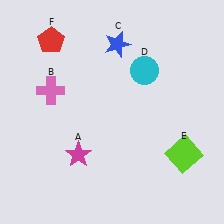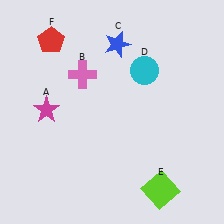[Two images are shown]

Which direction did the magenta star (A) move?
The magenta star (A) moved up.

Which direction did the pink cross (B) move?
The pink cross (B) moved right.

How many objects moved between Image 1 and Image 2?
3 objects moved between the two images.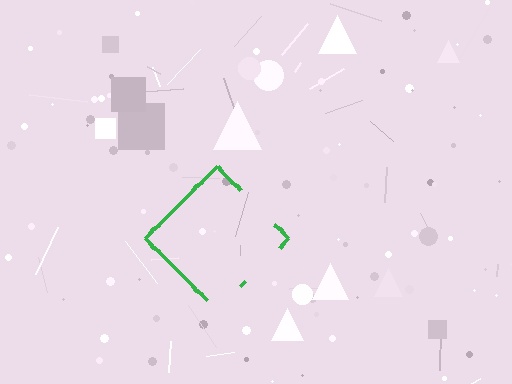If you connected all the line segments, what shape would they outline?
They would outline a diamond.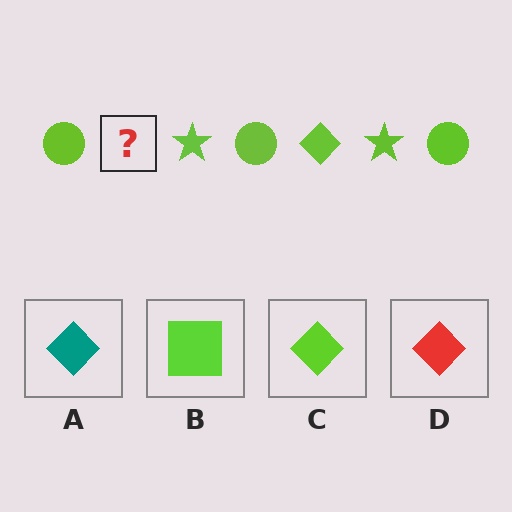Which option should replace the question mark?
Option C.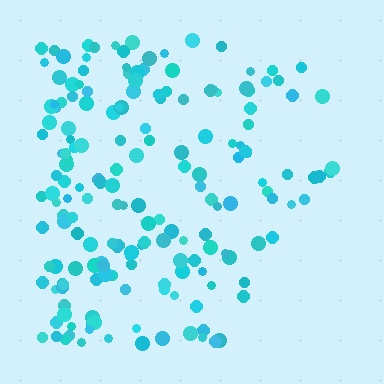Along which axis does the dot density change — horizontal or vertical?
Horizontal.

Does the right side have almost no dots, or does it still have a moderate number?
Still a moderate number, just noticeably fewer than the left.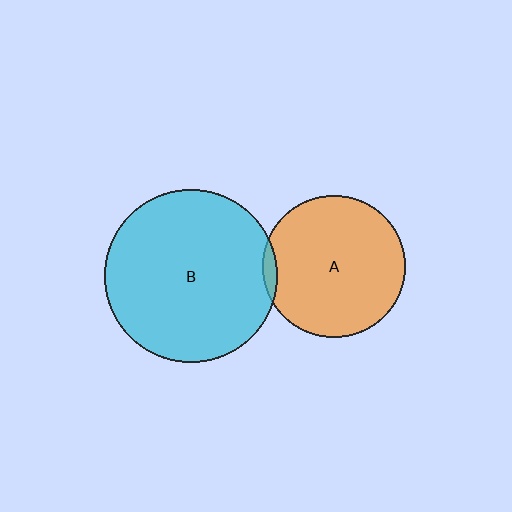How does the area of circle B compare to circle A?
Approximately 1.5 times.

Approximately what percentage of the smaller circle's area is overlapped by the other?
Approximately 5%.